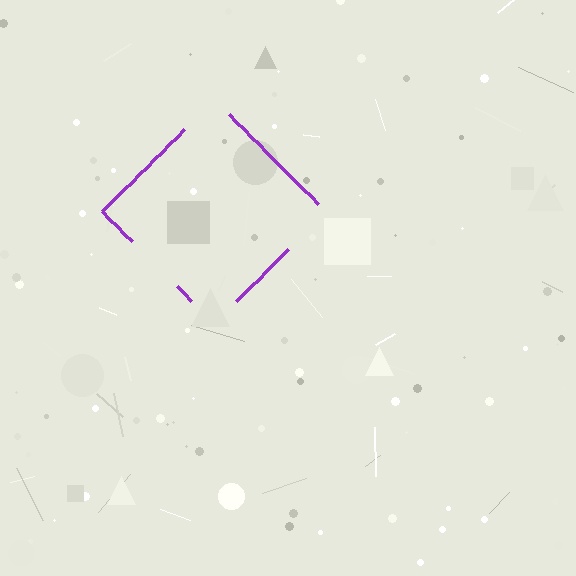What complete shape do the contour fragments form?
The contour fragments form a diamond.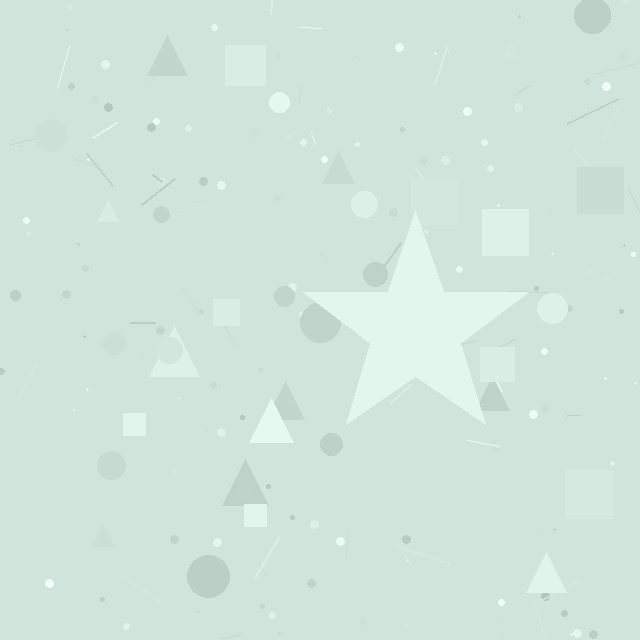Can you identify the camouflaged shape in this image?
The camouflaged shape is a star.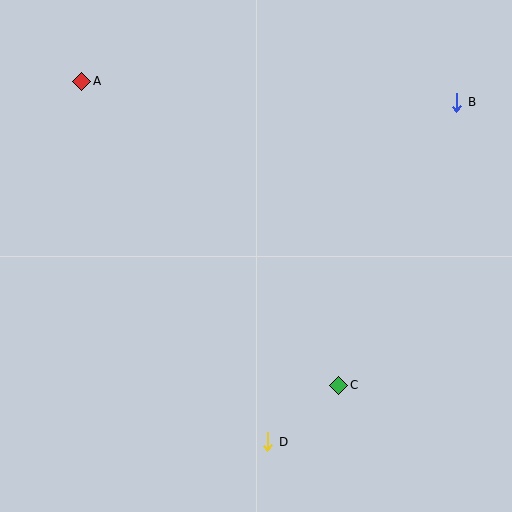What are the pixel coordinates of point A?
Point A is at (82, 81).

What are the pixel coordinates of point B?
Point B is at (457, 102).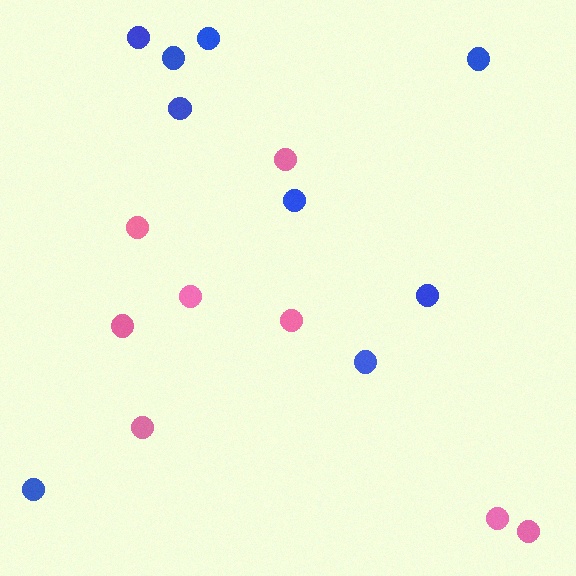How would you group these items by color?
There are 2 groups: one group of pink circles (8) and one group of blue circles (9).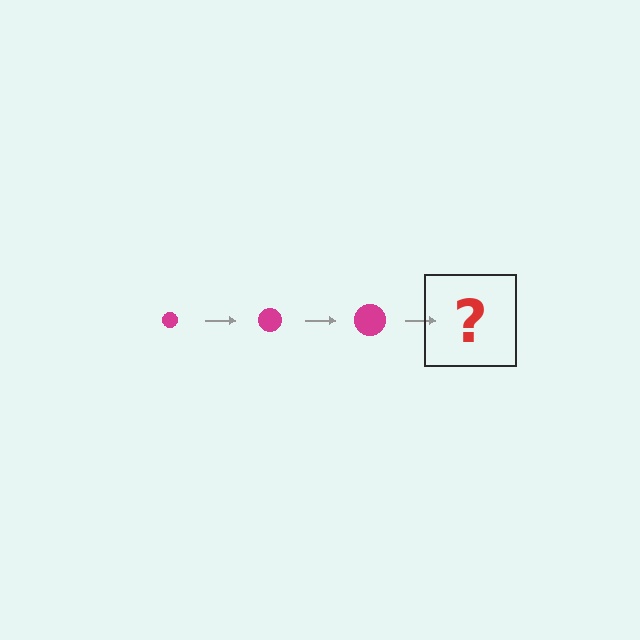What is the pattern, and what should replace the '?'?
The pattern is that the circle gets progressively larger each step. The '?' should be a magenta circle, larger than the previous one.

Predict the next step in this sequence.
The next step is a magenta circle, larger than the previous one.